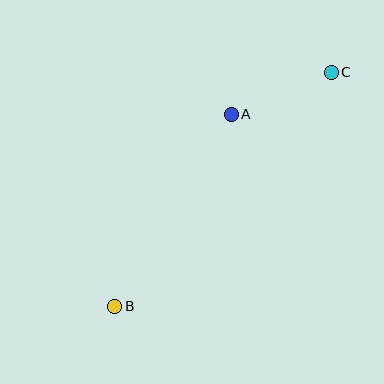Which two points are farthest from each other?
Points B and C are farthest from each other.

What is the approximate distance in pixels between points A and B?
The distance between A and B is approximately 225 pixels.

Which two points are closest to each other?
Points A and C are closest to each other.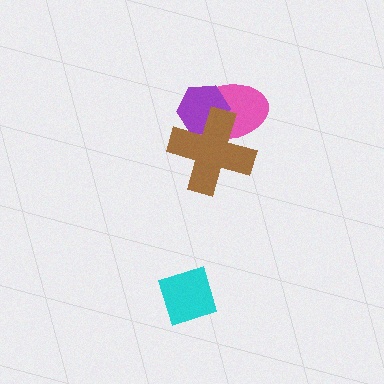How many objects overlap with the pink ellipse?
2 objects overlap with the pink ellipse.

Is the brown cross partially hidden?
No, no other shape covers it.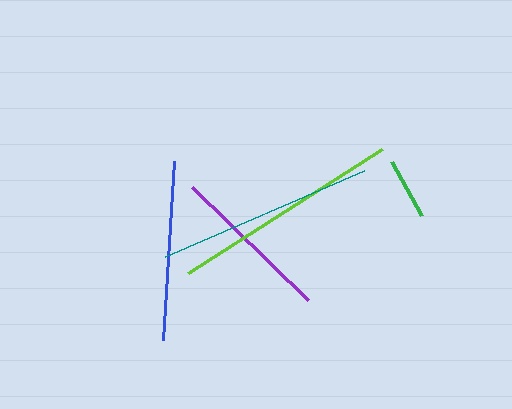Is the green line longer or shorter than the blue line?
The blue line is longer than the green line.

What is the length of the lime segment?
The lime segment is approximately 230 pixels long.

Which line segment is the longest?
The lime line is the longest at approximately 230 pixels.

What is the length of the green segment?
The green segment is approximately 61 pixels long.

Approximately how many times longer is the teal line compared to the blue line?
The teal line is approximately 1.2 times the length of the blue line.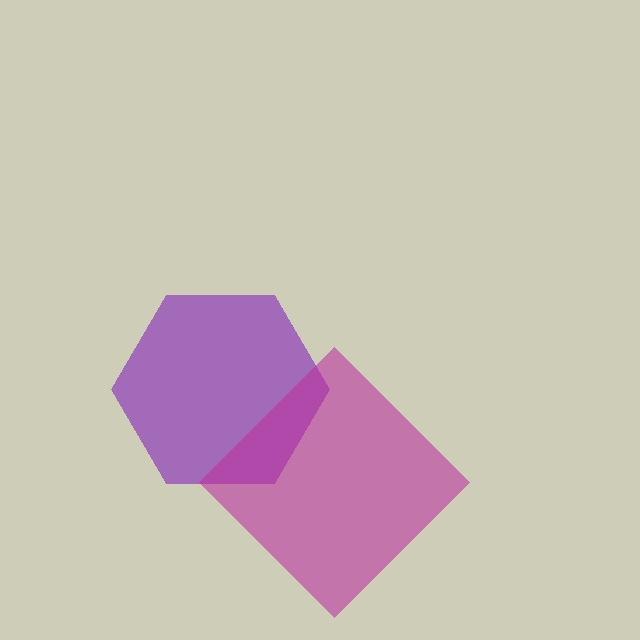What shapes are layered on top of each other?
The layered shapes are: a purple hexagon, a magenta diamond.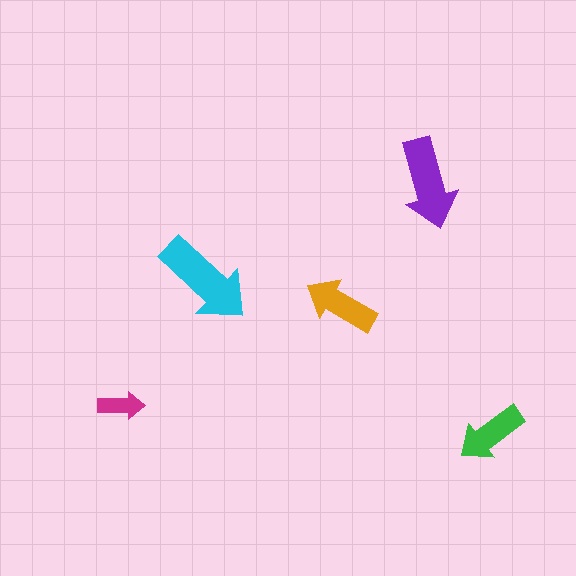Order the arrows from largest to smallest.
the cyan one, the purple one, the orange one, the green one, the magenta one.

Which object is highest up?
The purple arrow is topmost.